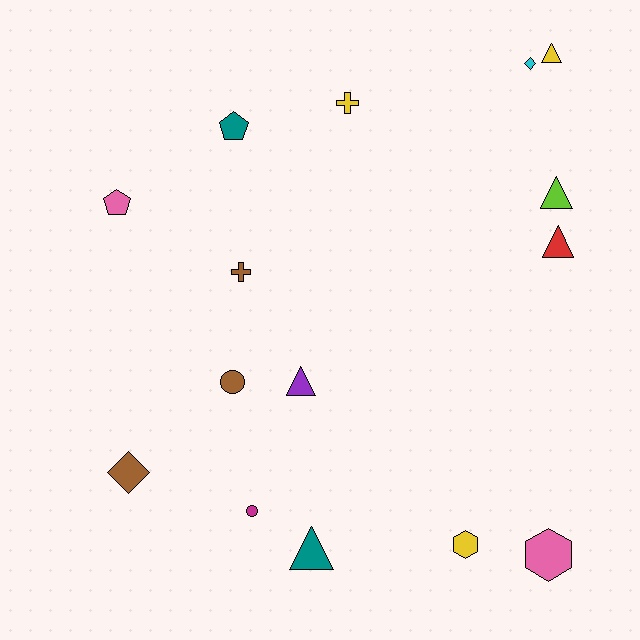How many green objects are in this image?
There are no green objects.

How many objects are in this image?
There are 15 objects.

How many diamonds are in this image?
There are 2 diamonds.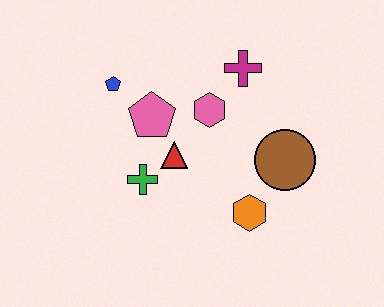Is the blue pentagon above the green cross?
Yes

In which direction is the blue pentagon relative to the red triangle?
The blue pentagon is above the red triangle.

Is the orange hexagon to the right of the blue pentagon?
Yes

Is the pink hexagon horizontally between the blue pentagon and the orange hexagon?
Yes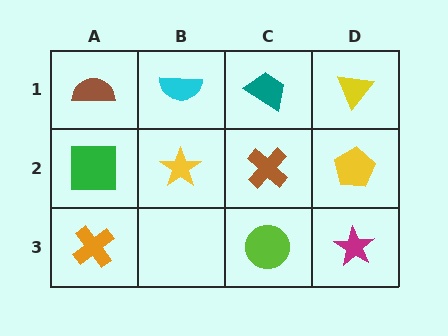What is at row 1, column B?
A cyan semicircle.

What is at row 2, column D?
A yellow pentagon.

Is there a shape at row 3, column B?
No, that cell is empty.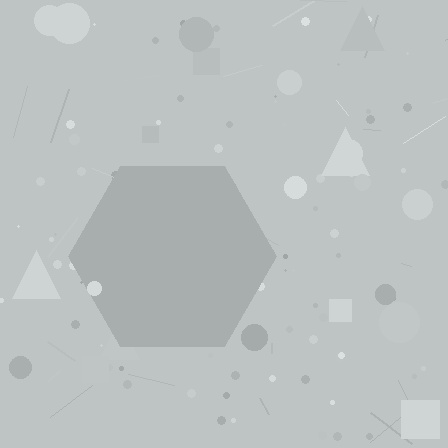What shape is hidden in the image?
A hexagon is hidden in the image.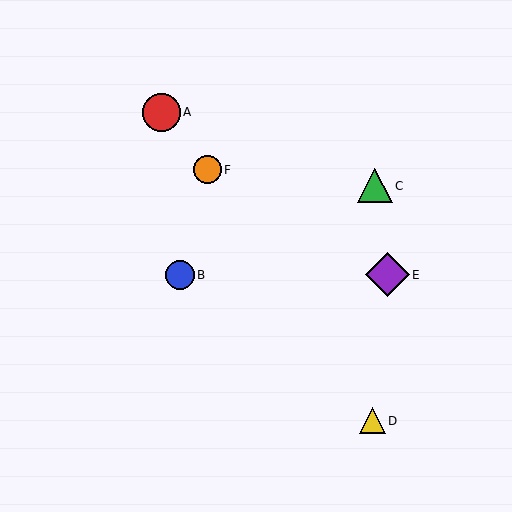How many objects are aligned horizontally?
2 objects (B, E) are aligned horizontally.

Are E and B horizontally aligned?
Yes, both are at y≈275.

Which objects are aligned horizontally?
Objects B, E are aligned horizontally.